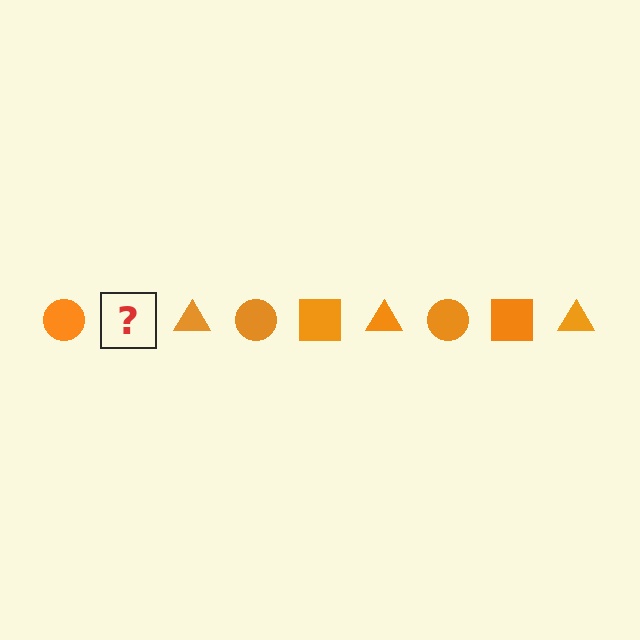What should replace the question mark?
The question mark should be replaced with an orange square.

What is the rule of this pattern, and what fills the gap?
The rule is that the pattern cycles through circle, square, triangle shapes in orange. The gap should be filled with an orange square.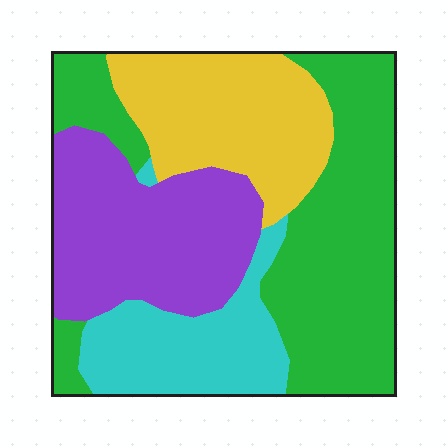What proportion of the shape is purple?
Purple covers about 25% of the shape.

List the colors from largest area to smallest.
From largest to smallest: green, purple, yellow, cyan.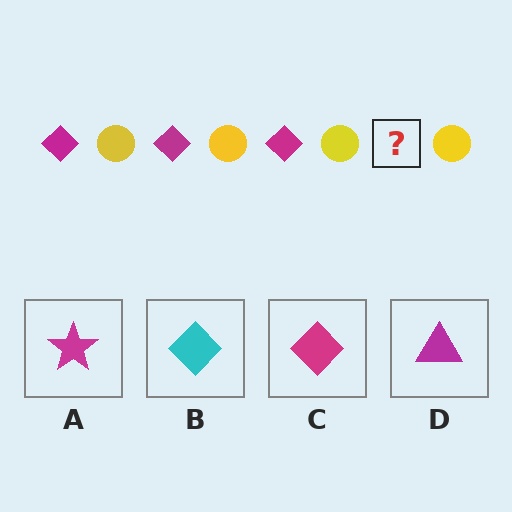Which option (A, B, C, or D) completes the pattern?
C.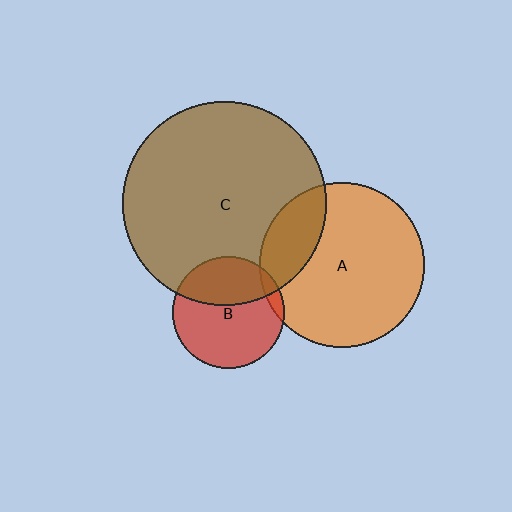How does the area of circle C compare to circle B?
Approximately 3.3 times.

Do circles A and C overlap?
Yes.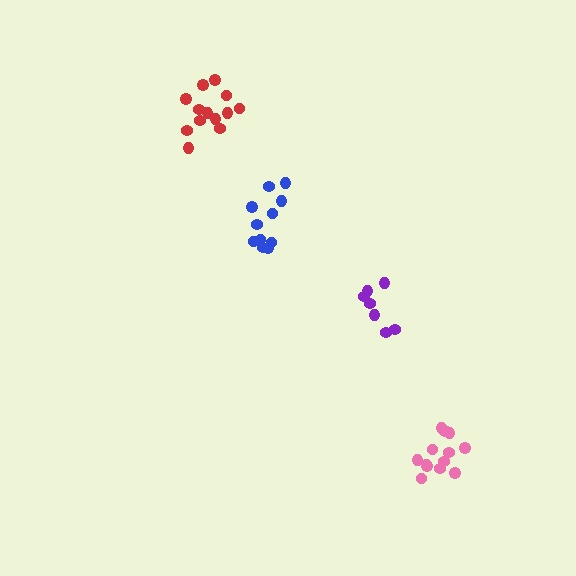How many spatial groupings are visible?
There are 4 spatial groupings.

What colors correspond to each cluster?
The clusters are colored: purple, blue, red, pink.